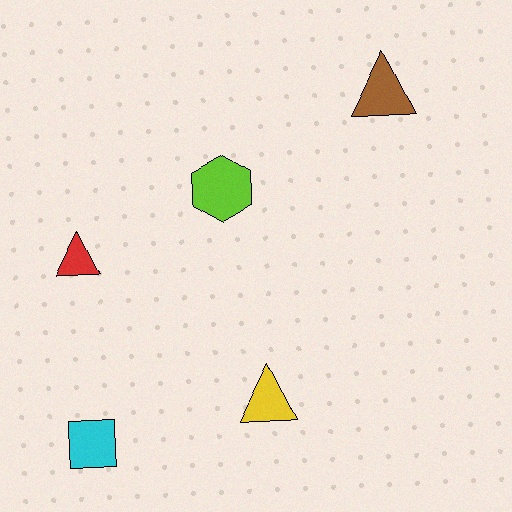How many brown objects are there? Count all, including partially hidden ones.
There is 1 brown object.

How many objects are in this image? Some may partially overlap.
There are 5 objects.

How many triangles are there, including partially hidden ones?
There are 3 triangles.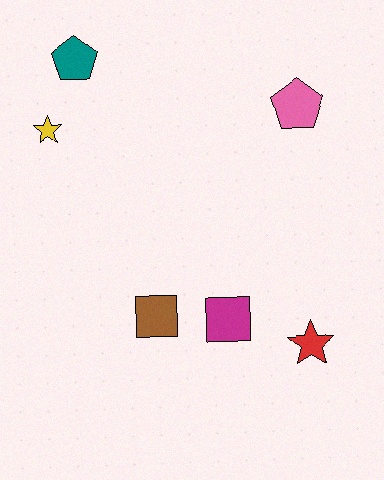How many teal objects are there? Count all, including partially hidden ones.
There is 1 teal object.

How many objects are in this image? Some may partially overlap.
There are 6 objects.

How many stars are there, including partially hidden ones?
There are 2 stars.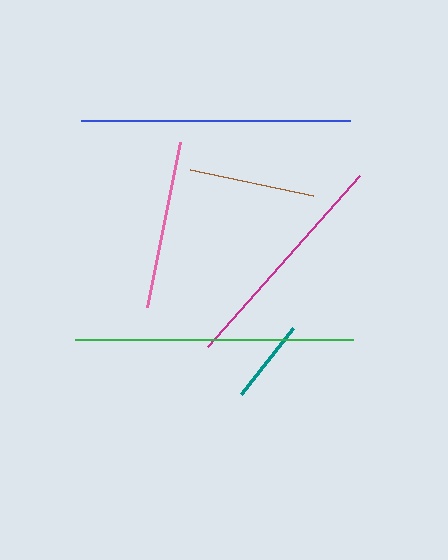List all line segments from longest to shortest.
From longest to shortest: green, blue, magenta, pink, brown, teal.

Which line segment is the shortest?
The teal line is the shortest at approximately 85 pixels.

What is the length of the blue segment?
The blue segment is approximately 269 pixels long.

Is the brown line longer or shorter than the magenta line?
The magenta line is longer than the brown line.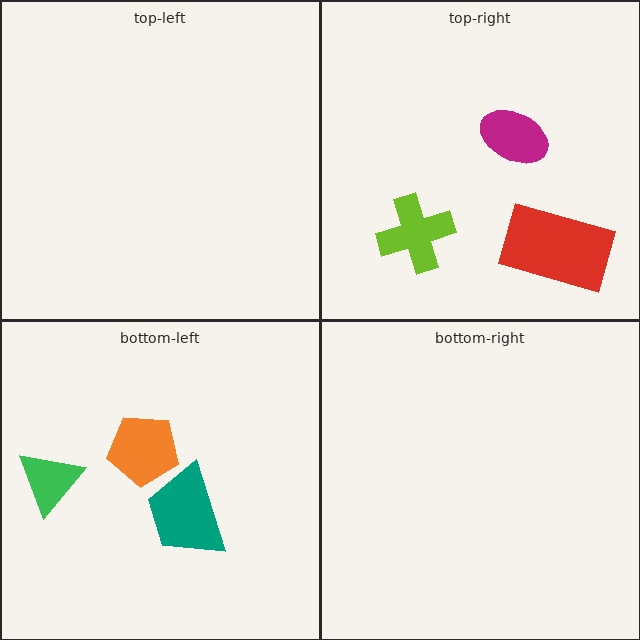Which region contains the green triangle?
The bottom-left region.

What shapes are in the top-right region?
The magenta ellipse, the red rectangle, the lime cross.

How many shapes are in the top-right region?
3.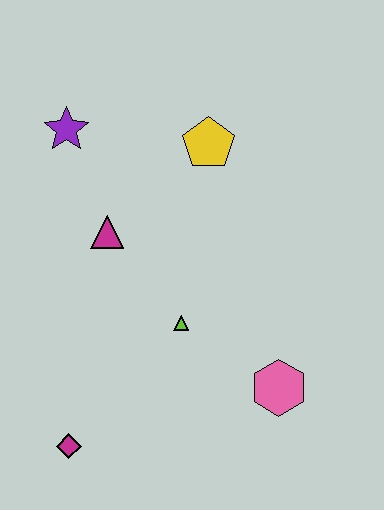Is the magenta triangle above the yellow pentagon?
No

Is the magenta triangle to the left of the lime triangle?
Yes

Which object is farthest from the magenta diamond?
The yellow pentagon is farthest from the magenta diamond.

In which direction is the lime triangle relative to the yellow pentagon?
The lime triangle is below the yellow pentagon.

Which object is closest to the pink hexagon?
The lime triangle is closest to the pink hexagon.